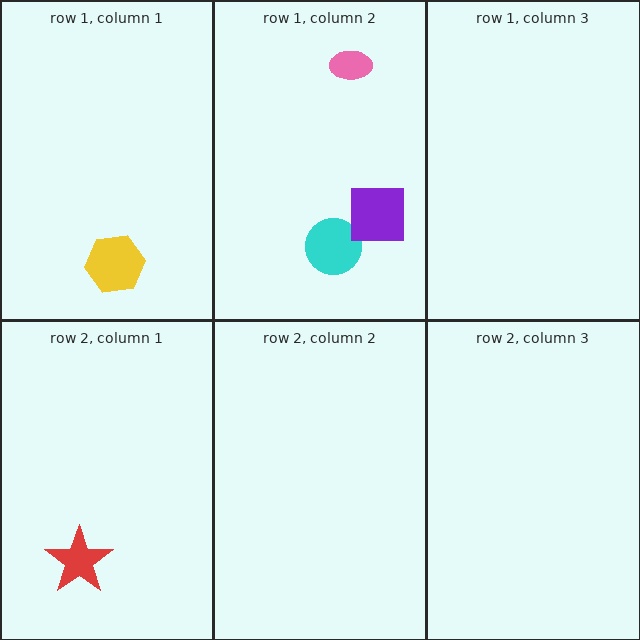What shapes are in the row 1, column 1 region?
The yellow hexagon.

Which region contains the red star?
The row 2, column 1 region.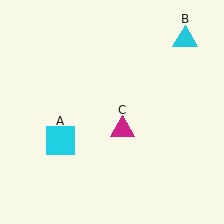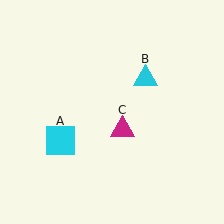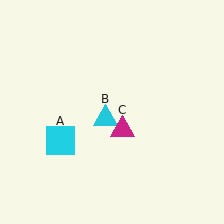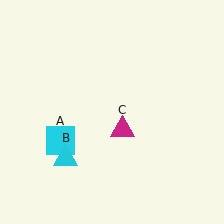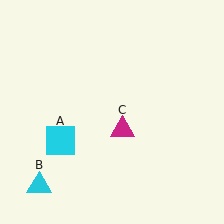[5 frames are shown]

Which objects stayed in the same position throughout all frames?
Cyan square (object A) and magenta triangle (object C) remained stationary.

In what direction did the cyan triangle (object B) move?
The cyan triangle (object B) moved down and to the left.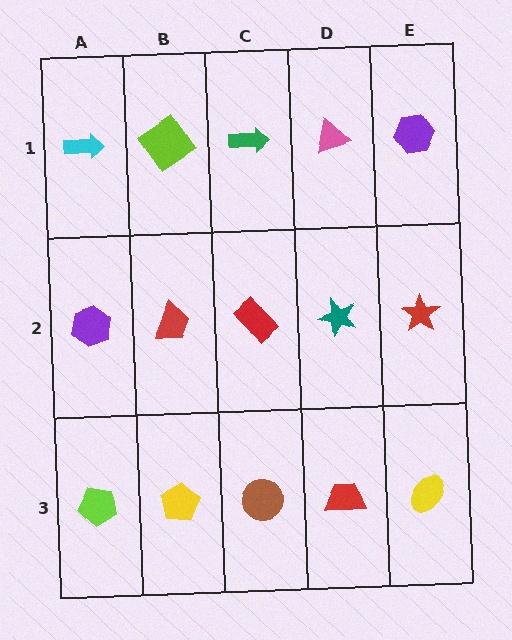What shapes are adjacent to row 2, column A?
A cyan arrow (row 1, column A), a lime pentagon (row 3, column A), a red trapezoid (row 2, column B).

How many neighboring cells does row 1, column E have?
2.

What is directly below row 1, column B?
A red trapezoid.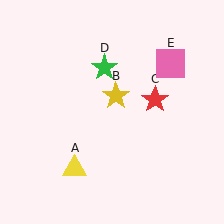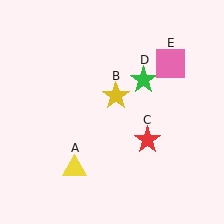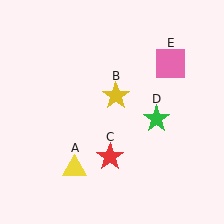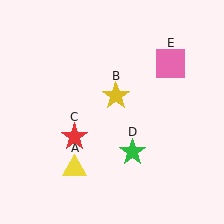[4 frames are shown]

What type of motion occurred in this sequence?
The red star (object C), green star (object D) rotated clockwise around the center of the scene.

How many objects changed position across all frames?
2 objects changed position: red star (object C), green star (object D).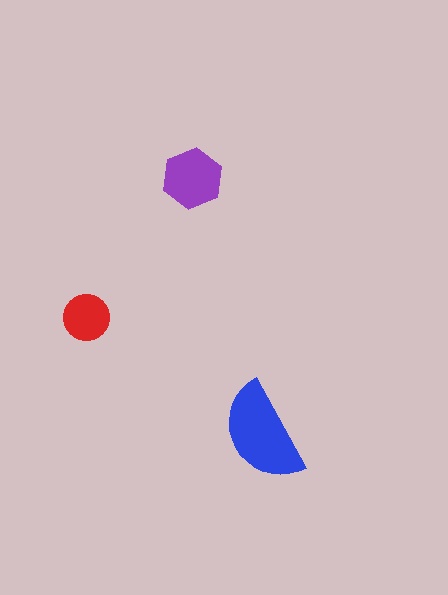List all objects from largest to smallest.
The blue semicircle, the purple hexagon, the red circle.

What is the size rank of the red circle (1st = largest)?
3rd.